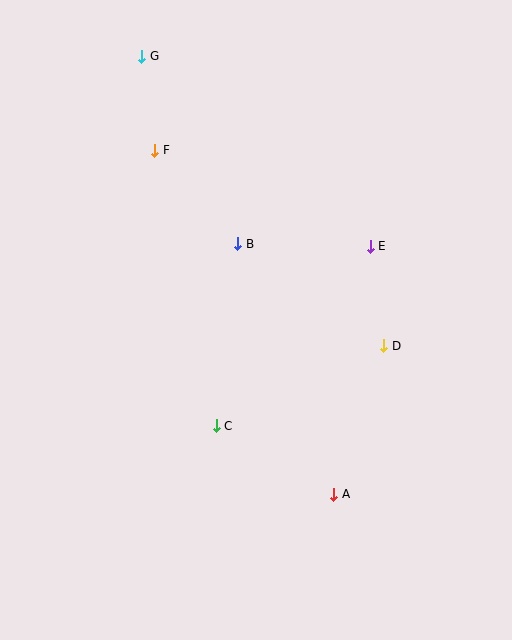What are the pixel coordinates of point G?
Point G is at (142, 56).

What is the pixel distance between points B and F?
The distance between B and F is 125 pixels.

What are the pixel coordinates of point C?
Point C is at (216, 426).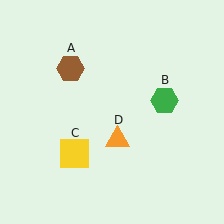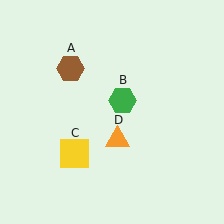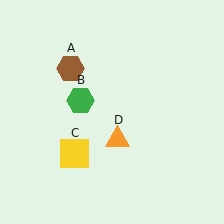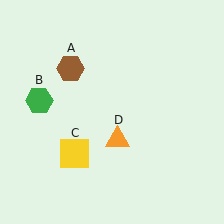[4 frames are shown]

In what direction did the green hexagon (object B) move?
The green hexagon (object B) moved left.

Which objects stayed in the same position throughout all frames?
Brown hexagon (object A) and yellow square (object C) and orange triangle (object D) remained stationary.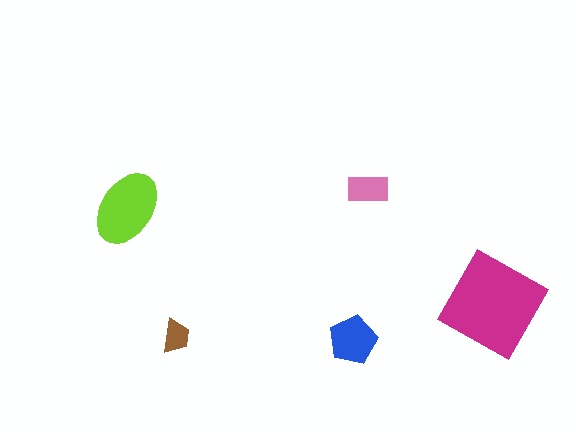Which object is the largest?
The magenta diamond.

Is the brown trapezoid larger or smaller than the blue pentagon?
Smaller.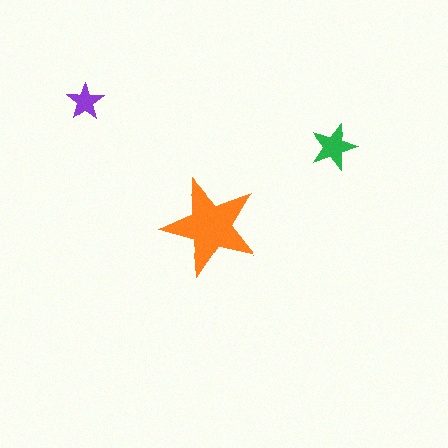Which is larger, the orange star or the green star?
The orange one.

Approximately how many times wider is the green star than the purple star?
About 1.5 times wider.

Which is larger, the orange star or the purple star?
The orange one.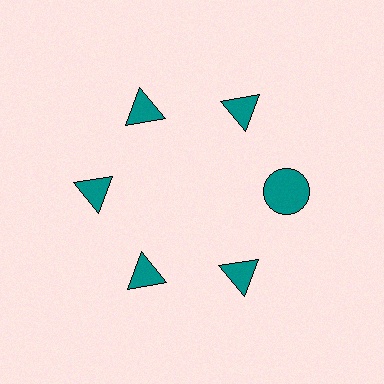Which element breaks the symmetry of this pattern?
The teal circle at roughly the 3 o'clock position breaks the symmetry. All other shapes are teal triangles.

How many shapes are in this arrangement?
There are 6 shapes arranged in a ring pattern.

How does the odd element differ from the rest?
It has a different shape: circle instead of triangle.